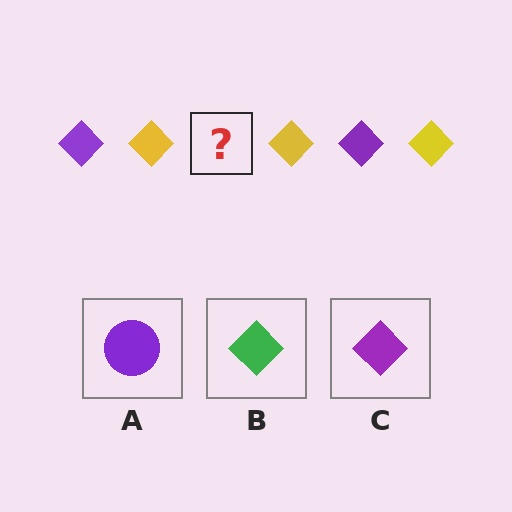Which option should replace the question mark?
Option C.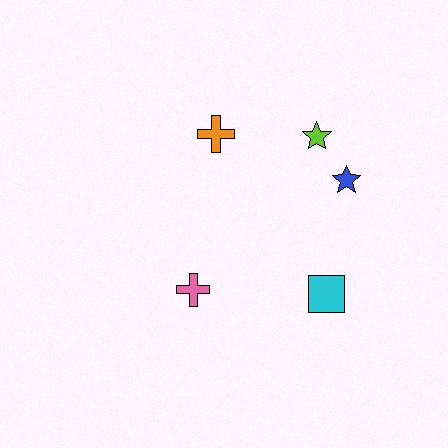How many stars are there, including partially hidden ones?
There are 2 stars.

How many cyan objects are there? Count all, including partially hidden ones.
There is 1 cyan object.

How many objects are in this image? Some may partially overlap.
There are 5 objects.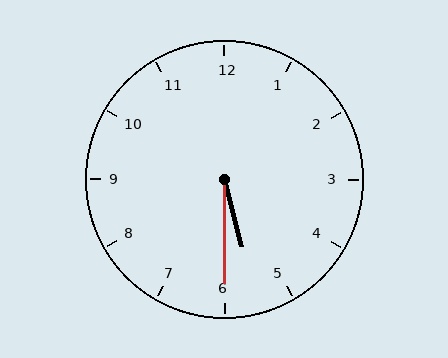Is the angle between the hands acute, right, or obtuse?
It is acute.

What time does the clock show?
5:30.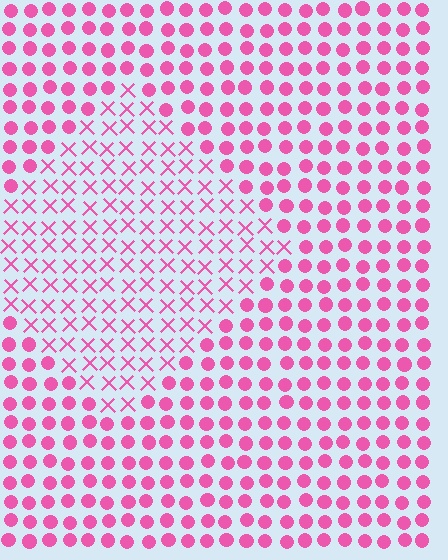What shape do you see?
I see a diamond.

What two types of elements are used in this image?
The image uses X marks inside the diamond region and circles outside it.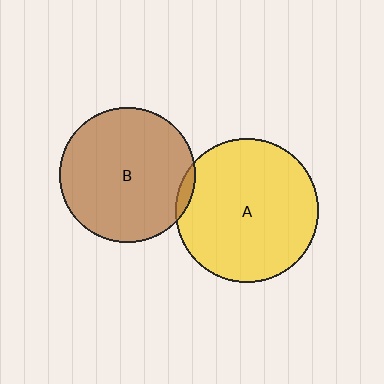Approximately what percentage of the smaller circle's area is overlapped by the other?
Approximately 5%.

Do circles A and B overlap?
Yes.